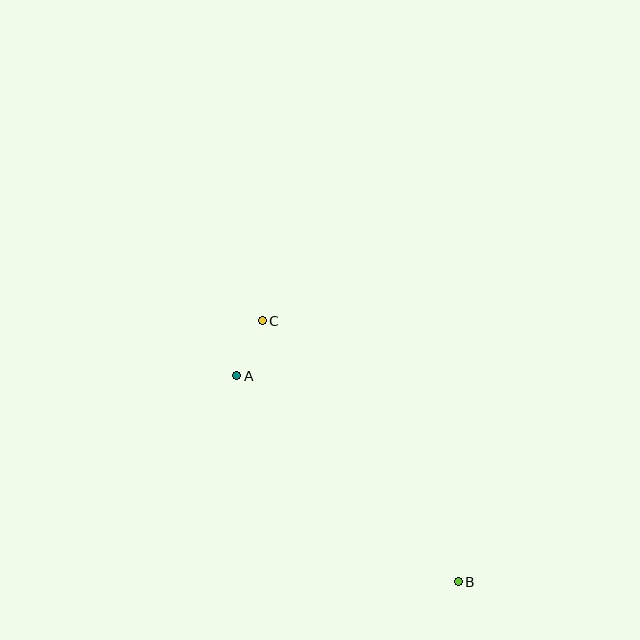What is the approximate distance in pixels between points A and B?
The distance between A and B is approximately 303 pixels.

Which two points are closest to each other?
Points A and C are closest to each other.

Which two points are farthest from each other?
Points B and C are farthest from each other.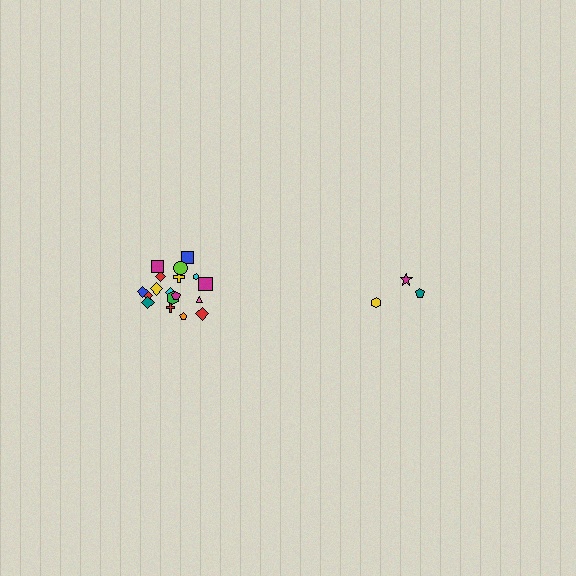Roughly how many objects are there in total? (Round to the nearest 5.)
Roughly 20 objects in total.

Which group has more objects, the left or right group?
The left group.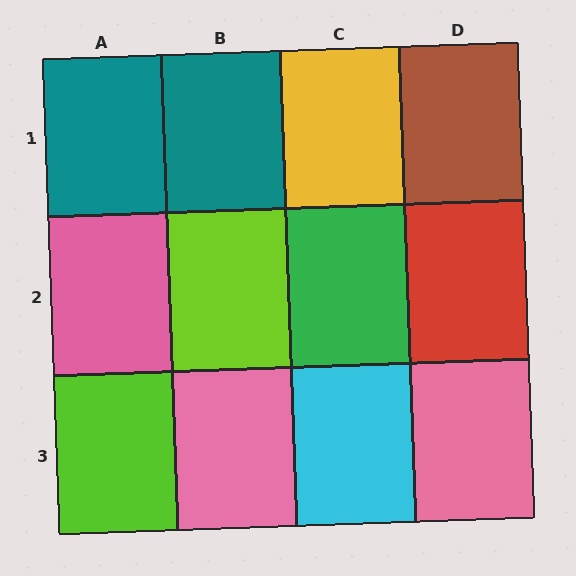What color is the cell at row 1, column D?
Brown.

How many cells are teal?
2 cells are teal.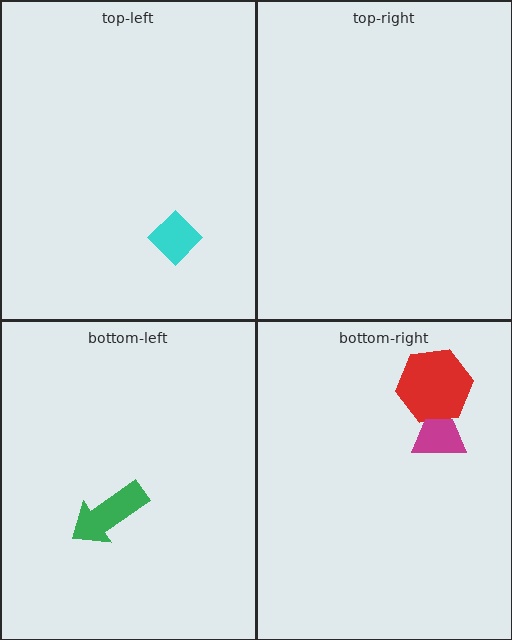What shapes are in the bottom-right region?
The red hexagon, the magenta trapezoid.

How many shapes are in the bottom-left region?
1.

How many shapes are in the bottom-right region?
2.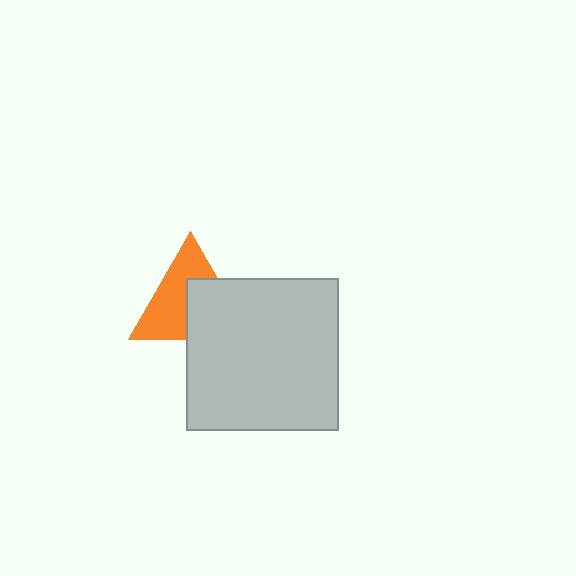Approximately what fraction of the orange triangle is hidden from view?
Roughly 45% of the orange triangle is hidden behind the light gray square.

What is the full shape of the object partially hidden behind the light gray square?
The partially hidden object is an orange triangle.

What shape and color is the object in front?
The object in front is a light gray square.